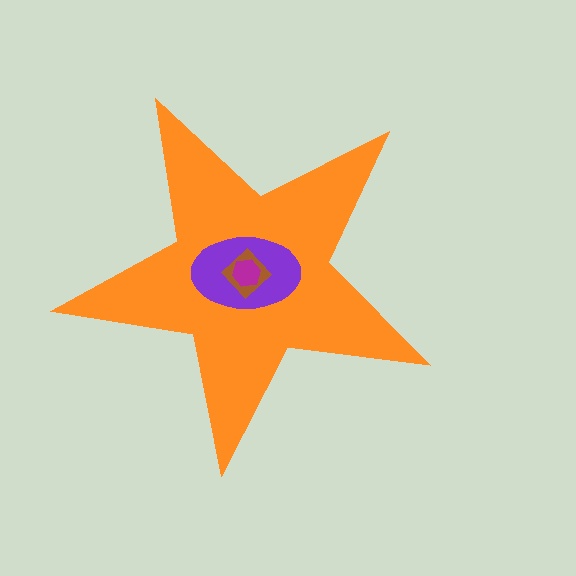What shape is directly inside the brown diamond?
The magenta hexagon.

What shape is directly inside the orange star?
The purple ellipse.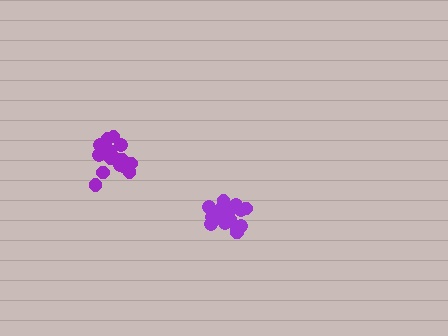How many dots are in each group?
Group 1: 18 dots, Group 2: 18 dots (36 total).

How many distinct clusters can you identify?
There are 2 distinct clusters.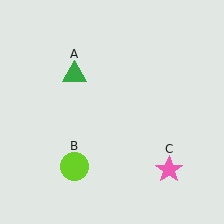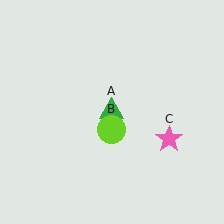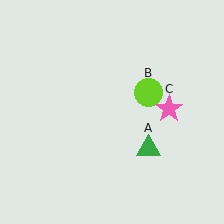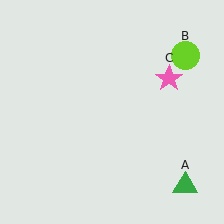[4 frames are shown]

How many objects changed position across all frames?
3 objects changed position: green triangle (object A), lime circle (object B), pink star (object C).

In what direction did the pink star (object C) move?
The pink star (object C) moved up.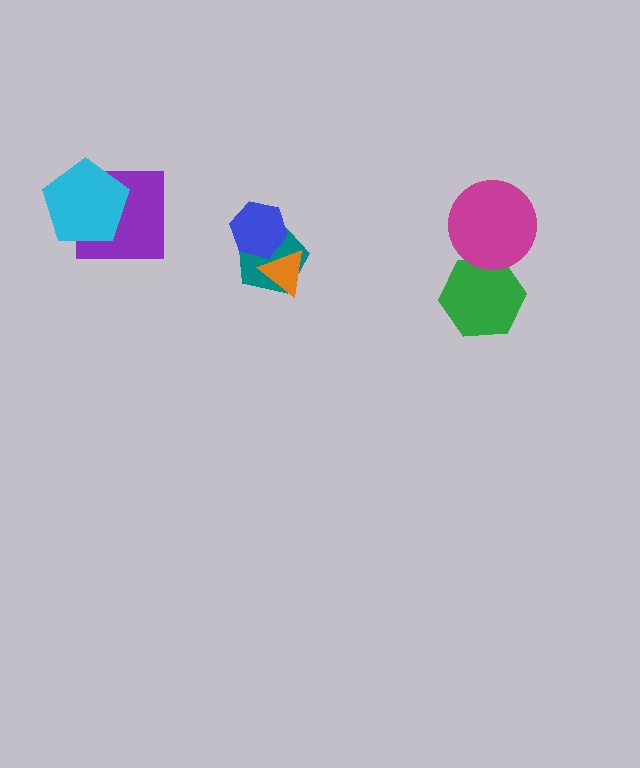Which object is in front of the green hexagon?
The magenta circle is in front of the green hexagon.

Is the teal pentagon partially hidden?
Yes, it is partially covered by another shape.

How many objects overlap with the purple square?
1 object overlaps with the purple square.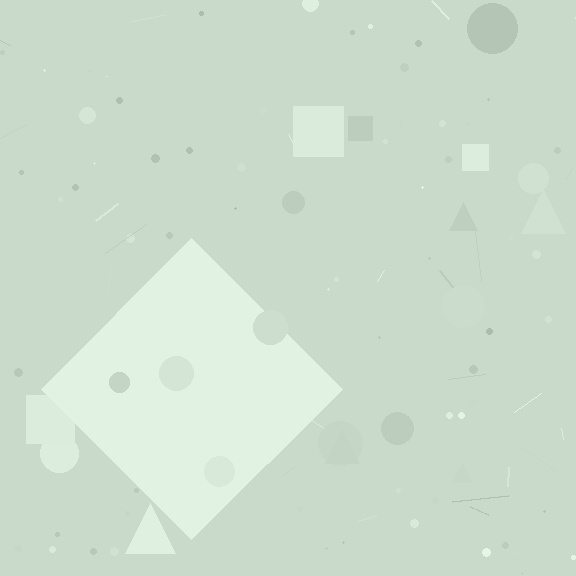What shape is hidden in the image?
A diamond is hidden in the image.